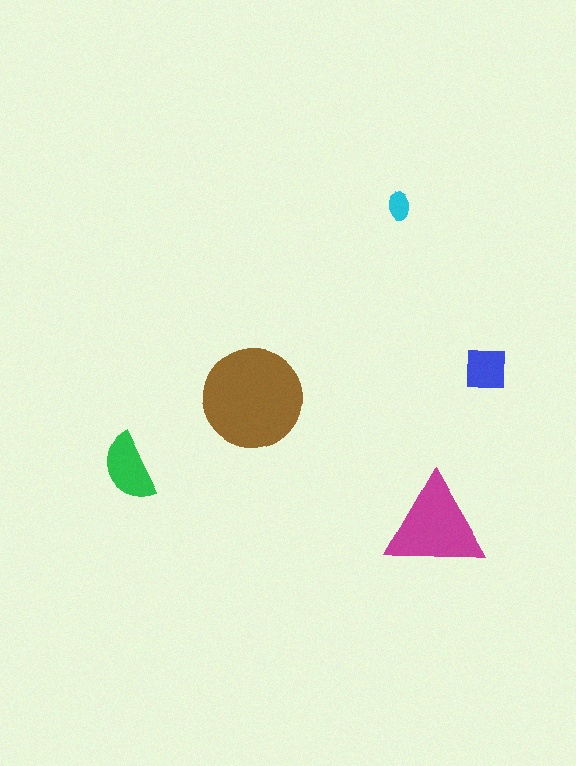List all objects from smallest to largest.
The cyan ellipse, the blue square, the green semicircle, the magenta triangle, the brown circle.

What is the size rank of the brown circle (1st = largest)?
1st.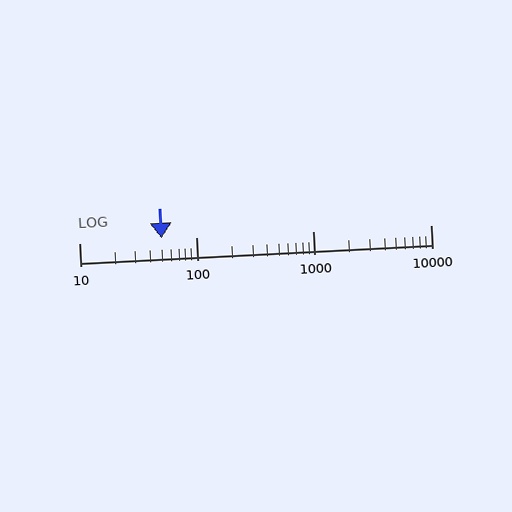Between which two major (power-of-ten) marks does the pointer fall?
The pointer is between 10 and 100.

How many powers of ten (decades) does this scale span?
The scale spans 3 decades, from 10 to 10000.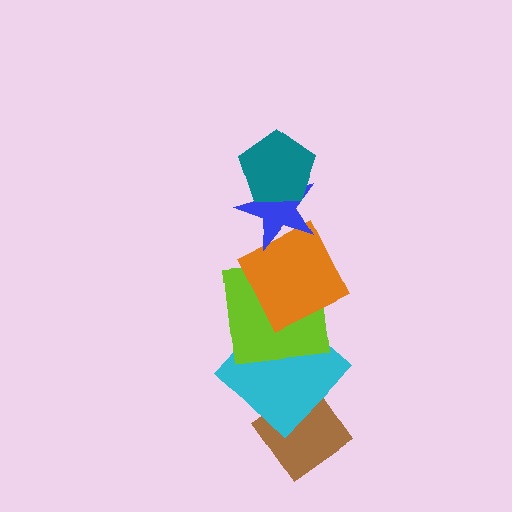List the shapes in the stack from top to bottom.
From top to bottom: the teal pentagon, the blue star, the orange square, the lime square, the cyan diamond, the brown diamond.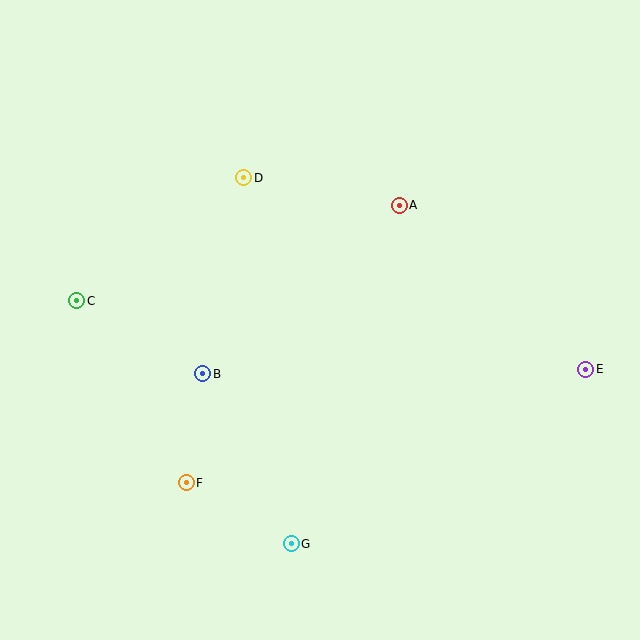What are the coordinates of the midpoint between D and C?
The midpoint between D and C is at (160, 239).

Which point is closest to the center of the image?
Point B at (203, 374) is closest to the center.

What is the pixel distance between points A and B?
The distance between A and B is 259 pixels.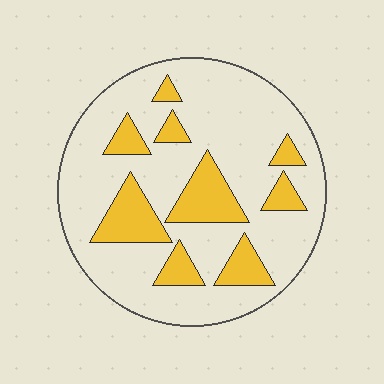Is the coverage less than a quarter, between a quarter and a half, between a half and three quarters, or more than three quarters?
Less than a quarter.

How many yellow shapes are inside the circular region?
9.